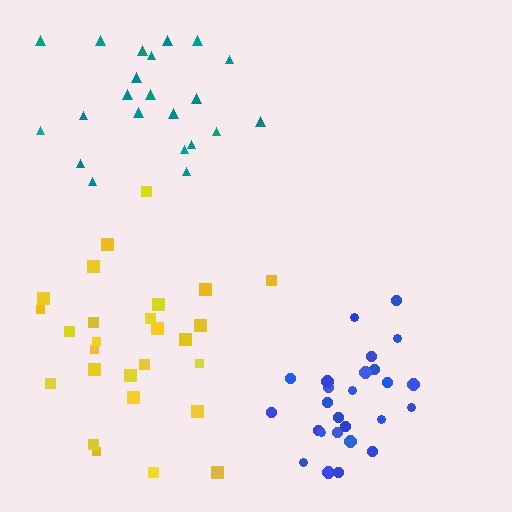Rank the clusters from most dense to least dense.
blue, yellow, teal.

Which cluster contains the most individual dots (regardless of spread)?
Yellow (27).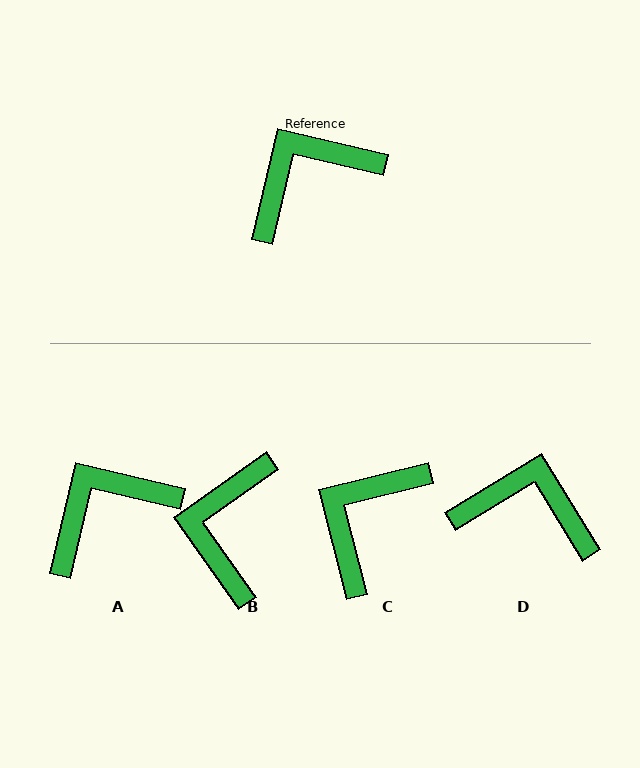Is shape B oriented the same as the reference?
No, it is off by about 48 degrees.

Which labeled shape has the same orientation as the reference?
A.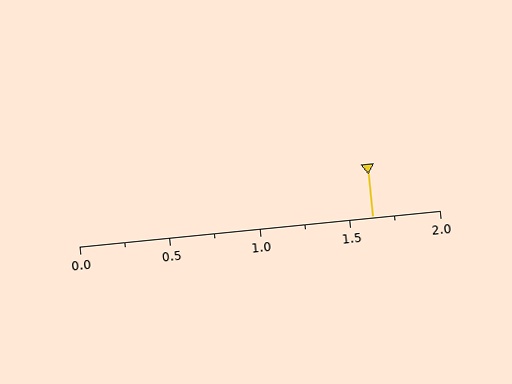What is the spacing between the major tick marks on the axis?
The major ticks are spaced 0.5 apart.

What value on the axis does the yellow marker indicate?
The marker indicates approximately 1.62.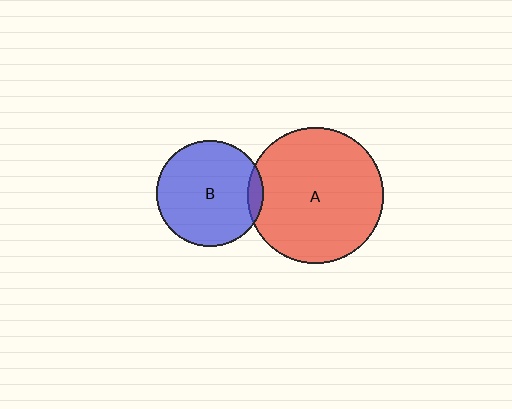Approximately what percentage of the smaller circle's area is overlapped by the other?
Approximately 5%.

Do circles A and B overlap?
Yes.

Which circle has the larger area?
Circle A (red).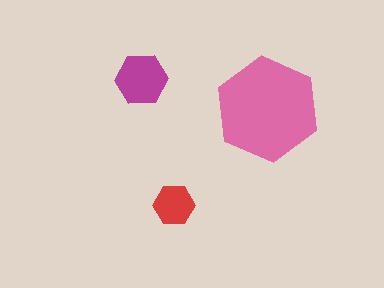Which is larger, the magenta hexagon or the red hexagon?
The magenta one.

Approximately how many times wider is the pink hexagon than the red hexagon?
About 2.5 times wider.